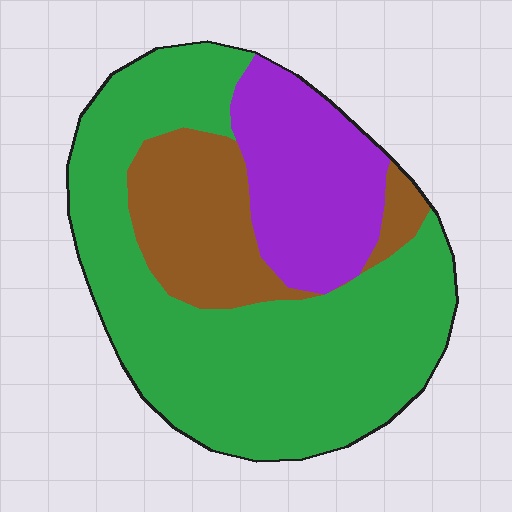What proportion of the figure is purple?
Purple covers around 20% of the figure.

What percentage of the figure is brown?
Brown covers 20% of the figure.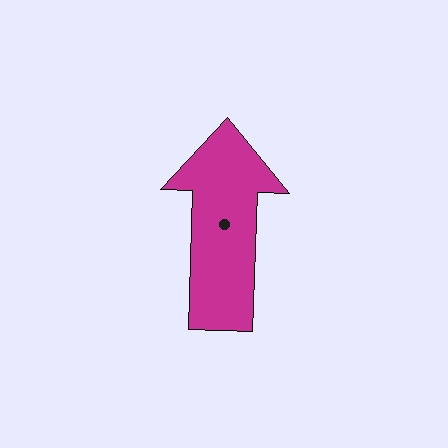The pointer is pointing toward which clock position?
Roughly 12 o'clock.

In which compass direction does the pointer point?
North.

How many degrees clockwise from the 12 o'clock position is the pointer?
Approximately 2 degrees.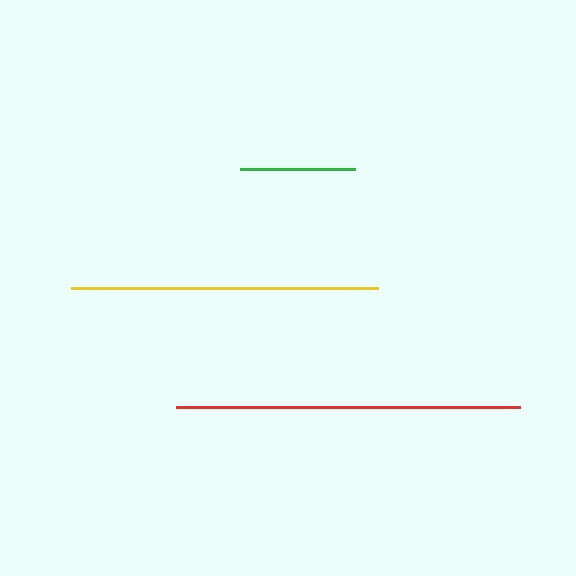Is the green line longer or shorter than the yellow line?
The yellow line is longer than the green line.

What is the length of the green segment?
The green segment is approximately 114 pixels long.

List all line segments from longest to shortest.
From longest to shortest: red, yellow, green.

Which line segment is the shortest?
The green line is the shortest at approximately 114 pixels.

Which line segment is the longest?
The red line is the longest at approximately 344 pixels.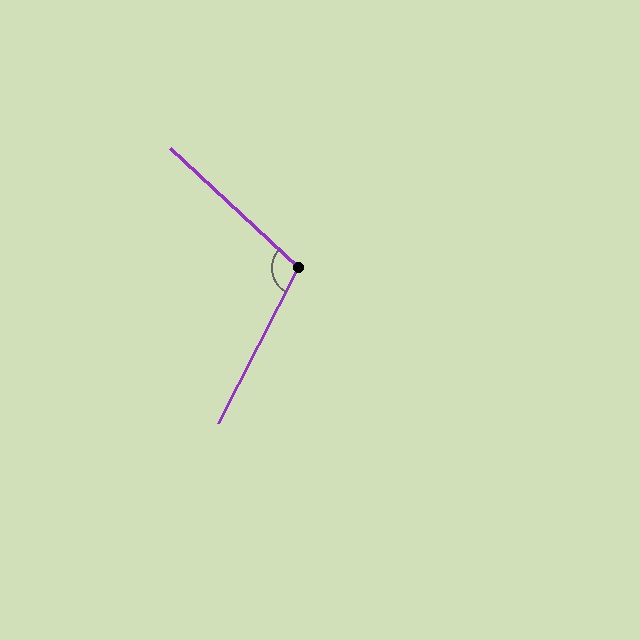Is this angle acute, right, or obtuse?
It is obtuse.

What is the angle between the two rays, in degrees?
Approximately 106 degrees.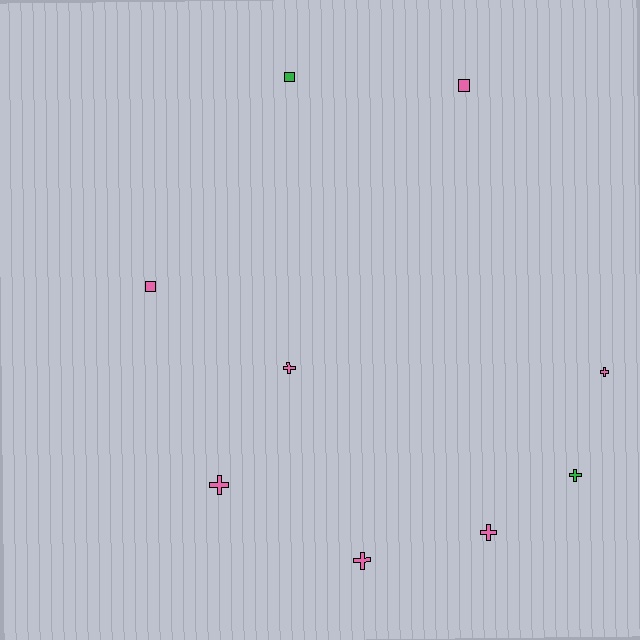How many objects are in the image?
There are 9 objects.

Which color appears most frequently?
Pink, with 7 objects.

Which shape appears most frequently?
Cross, with 6 objects.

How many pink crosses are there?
There are 5 pink crosses.